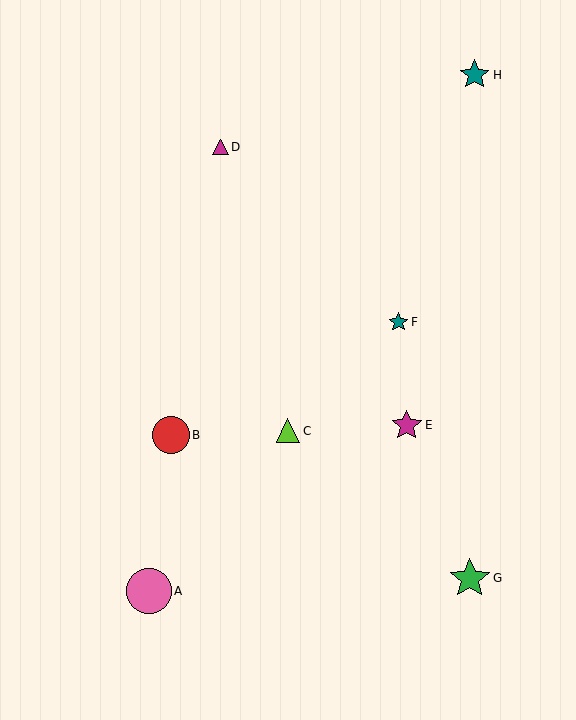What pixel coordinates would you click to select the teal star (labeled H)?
Click at (475, 75) to select the teal star H.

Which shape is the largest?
The pink circle (labeled A) is the largest.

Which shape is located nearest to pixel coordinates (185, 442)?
The red circle (labeled B) at (171, 435) is nearest to that location.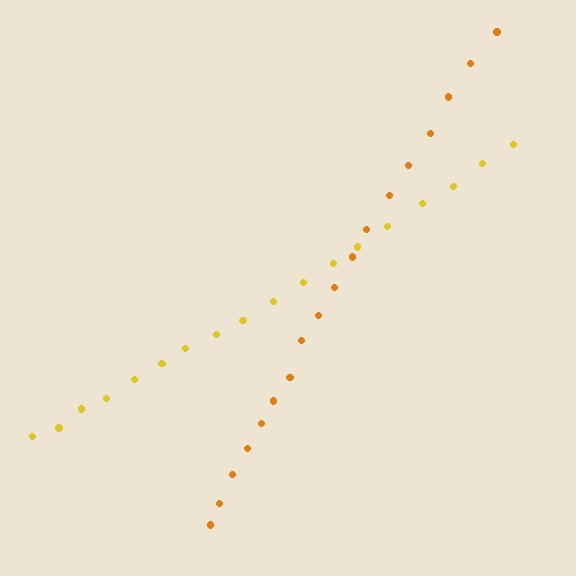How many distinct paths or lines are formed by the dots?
There are 2 distinct paths.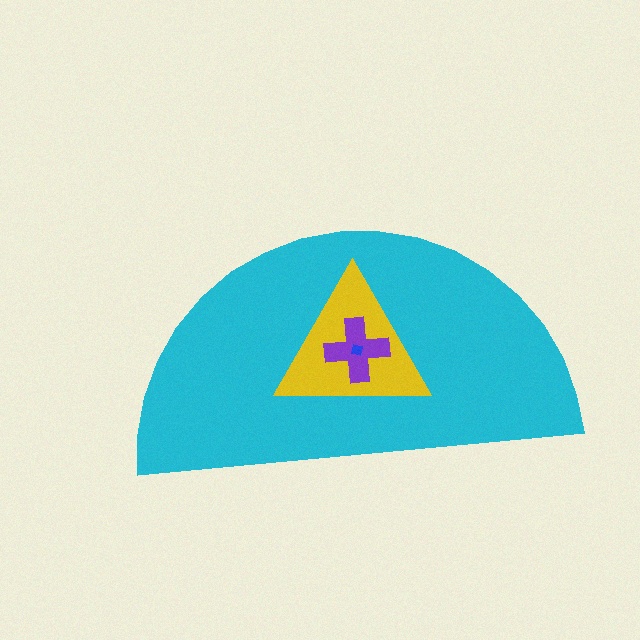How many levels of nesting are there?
4.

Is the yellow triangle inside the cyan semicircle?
Yes.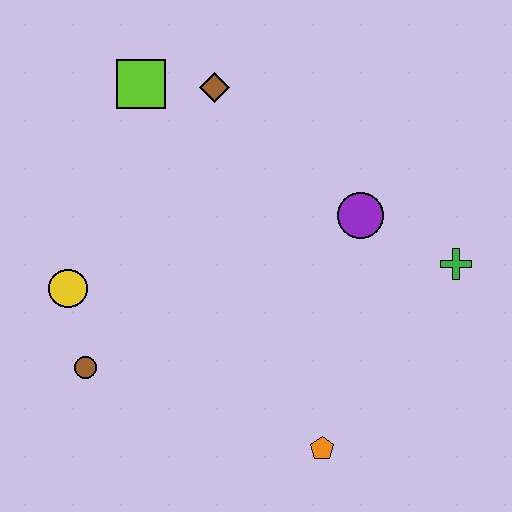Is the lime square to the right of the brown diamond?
No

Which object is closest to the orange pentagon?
The green cross is closest to the orange pentagon.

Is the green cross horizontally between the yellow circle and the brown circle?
No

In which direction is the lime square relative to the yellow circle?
The lime square is above the yellow circle.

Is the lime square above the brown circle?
Yes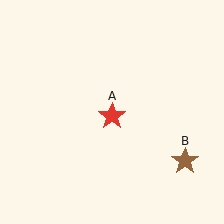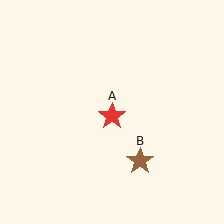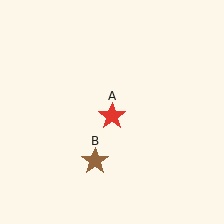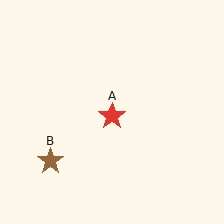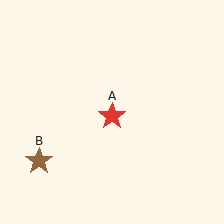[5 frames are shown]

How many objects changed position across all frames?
1 object changed position: brown star (object B).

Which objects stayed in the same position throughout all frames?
Red star (object A) remained stationary.